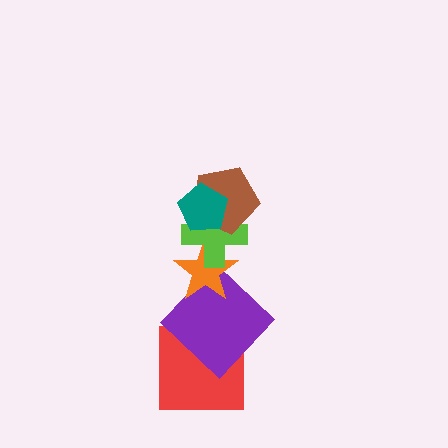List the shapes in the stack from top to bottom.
From top to bottom: the teal pentagon, the brown pentagon, the lime cross, the orange star, the purple diamond, the red square.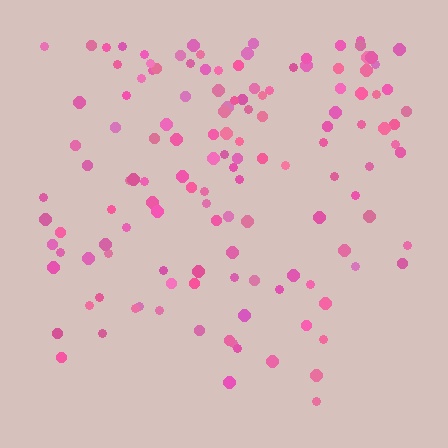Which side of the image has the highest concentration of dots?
The top.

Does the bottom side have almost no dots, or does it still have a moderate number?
Still a moderate number, just noticeably fewer than the top.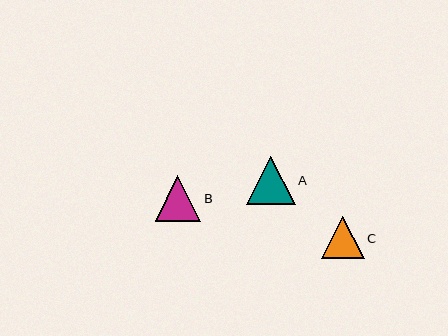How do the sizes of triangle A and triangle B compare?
Triangle A and triangle B are approximately the same size.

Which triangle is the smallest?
Triangle C is the smallest with a size of approximately 43 pixels.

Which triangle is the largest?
Triangle A is the largest with a size of approximately 49 pixels.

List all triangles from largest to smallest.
From largest to smallest: A, B, C.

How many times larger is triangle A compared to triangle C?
Triangle A is approximately 1.1 times the size of triangle C.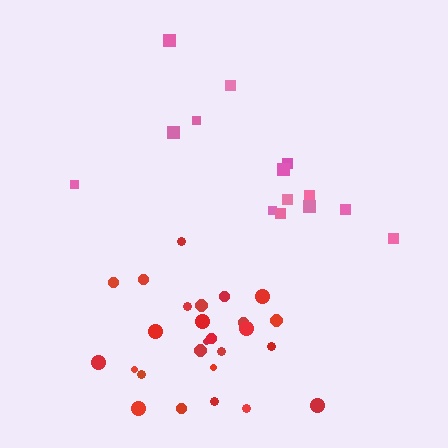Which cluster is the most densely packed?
Red.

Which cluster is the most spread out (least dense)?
Pink.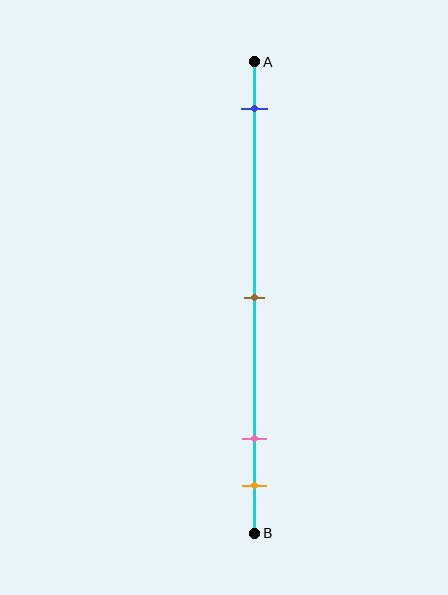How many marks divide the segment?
There are 4 marks dividing the segment.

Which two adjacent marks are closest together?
The pink and orange marks are the closest adjacent pair.